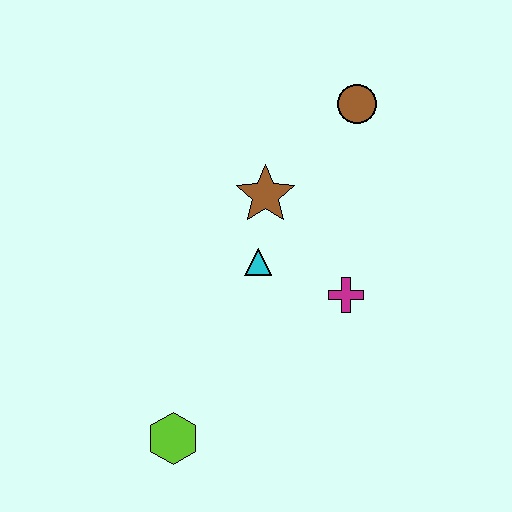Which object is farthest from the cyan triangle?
The lime hexagon is farthest from the cyan triangle.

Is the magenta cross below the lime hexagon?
No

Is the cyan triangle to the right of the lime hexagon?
Yes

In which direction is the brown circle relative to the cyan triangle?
The brown circle is above the cyan triangle.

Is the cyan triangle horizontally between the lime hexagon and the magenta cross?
Yes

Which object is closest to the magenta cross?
The cyan triangle is closest to the magenta cross.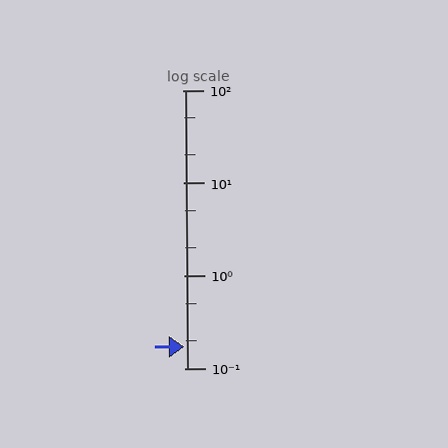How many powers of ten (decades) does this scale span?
The scale spans 3 decades, from 0.1 to 100.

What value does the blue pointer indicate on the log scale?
The pointer indicates approximately 0.17.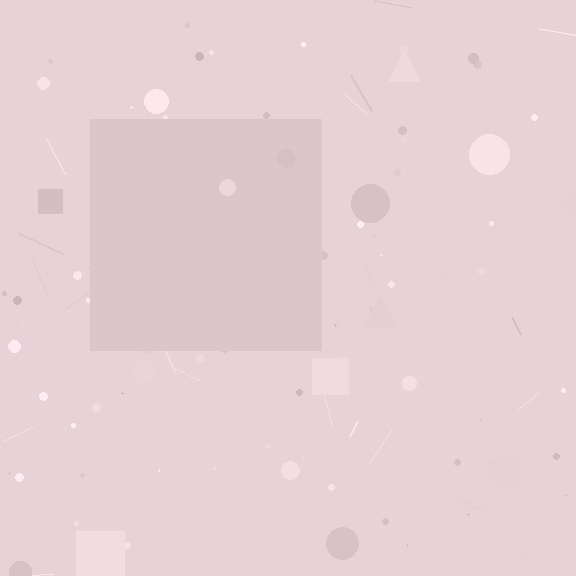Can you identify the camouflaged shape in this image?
The camouflaged shape is a square.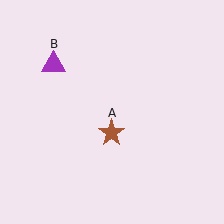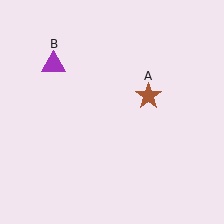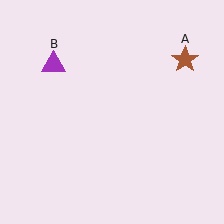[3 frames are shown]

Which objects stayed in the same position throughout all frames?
Purple triangle (object B) remained stationary.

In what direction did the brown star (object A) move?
The brown star (object A) moved up and to the right.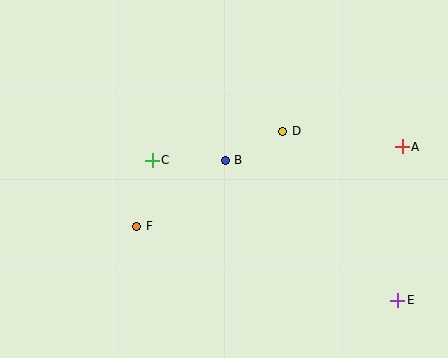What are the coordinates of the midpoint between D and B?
The midpoint between D and B is at (254, 146).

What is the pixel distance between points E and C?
The distance between E and C is 283 pixels.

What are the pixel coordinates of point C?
Point C is at (152, 160).